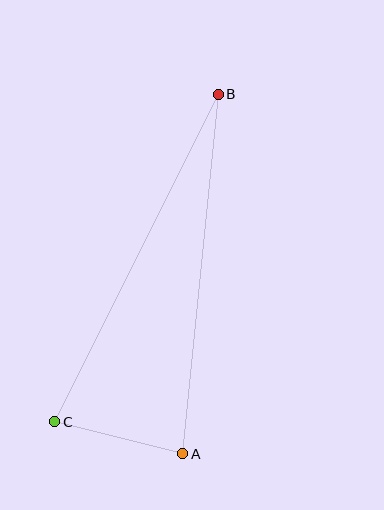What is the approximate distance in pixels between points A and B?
The distance between A and B is approximately 361 pixels.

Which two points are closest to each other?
Points A and C are closest to each other.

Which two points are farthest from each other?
Points B and C are farthest from each other.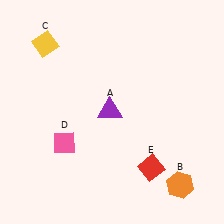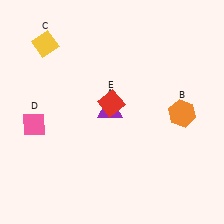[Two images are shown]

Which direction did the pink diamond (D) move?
The pink diamond (D) moved left.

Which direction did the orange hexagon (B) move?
The orange hexagon (B) moved up.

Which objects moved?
The objects that moved are: the orange hexagon (B), the pink diamond (D), the red diamond (E).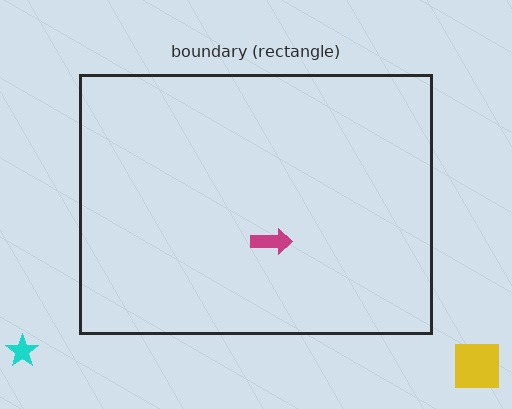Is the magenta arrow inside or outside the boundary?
Inside.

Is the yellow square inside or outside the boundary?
Outside.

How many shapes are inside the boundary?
1 inside, 2 outside.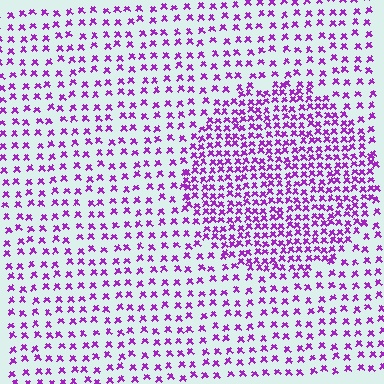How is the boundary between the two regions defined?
The boundary is defined by a change in element density (approximately 2.0x ratio). All elements are the same color, size, and shape.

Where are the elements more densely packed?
The elements are more densely packed inside the circle boundary.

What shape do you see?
I see a circle.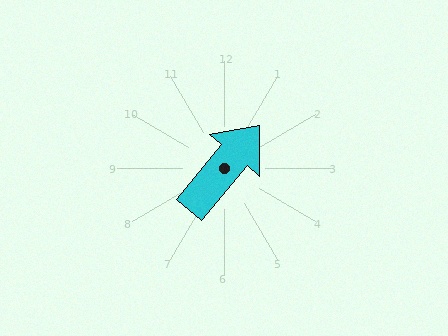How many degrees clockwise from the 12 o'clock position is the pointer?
Approximately 40 degrees.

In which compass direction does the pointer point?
Northeast.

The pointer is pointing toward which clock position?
Roughly 1 o'clock.